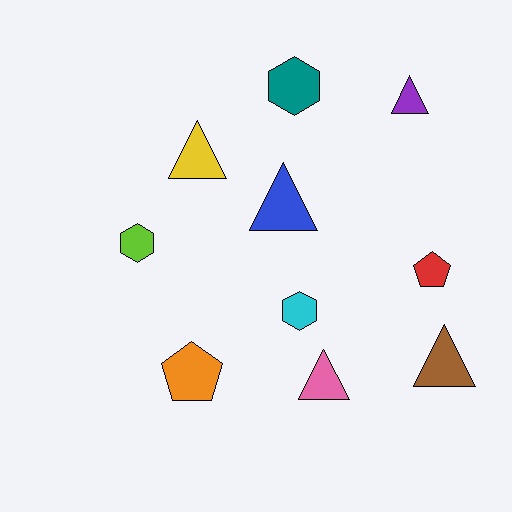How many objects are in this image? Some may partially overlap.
There are 10 objects.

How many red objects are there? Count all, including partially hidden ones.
There is 1 red object.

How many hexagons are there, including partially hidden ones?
There are 3 hexagons.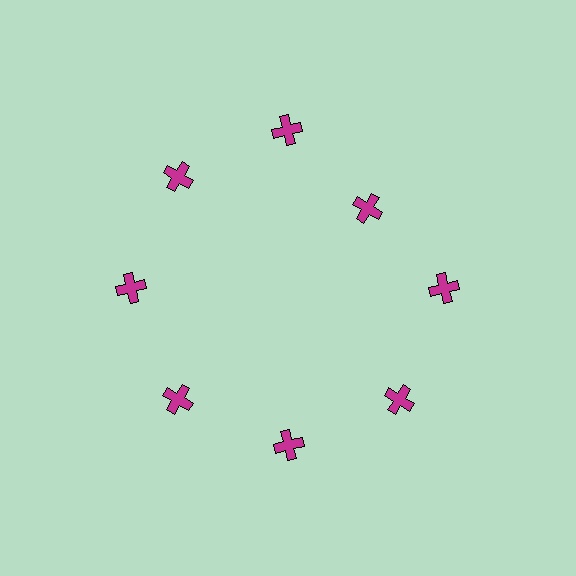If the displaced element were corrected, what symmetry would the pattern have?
It would have 8-fold rotational symmetry — the pattern would map onto itself every 45 degrees.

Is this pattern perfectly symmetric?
No. The 8 magenta crosses are arranged in a ring, but one element near the 2 o'clock position is pulled inward toward the center, breaking the 8-fold rotational symmetry.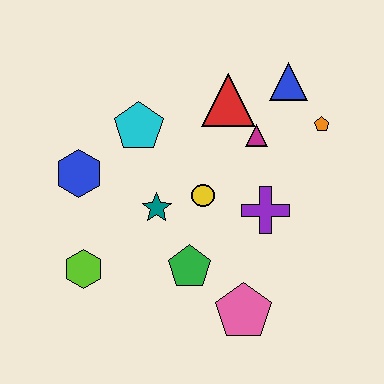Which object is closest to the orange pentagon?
The blue triangle is closest to the orange pentagon.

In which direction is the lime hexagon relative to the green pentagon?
The lime hexagon is to the left of the green pentagon.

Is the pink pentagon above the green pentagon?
No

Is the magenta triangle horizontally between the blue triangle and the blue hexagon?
Yes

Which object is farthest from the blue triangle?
The lime hexagon is farthest from the blue triangle.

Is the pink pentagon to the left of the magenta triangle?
Yes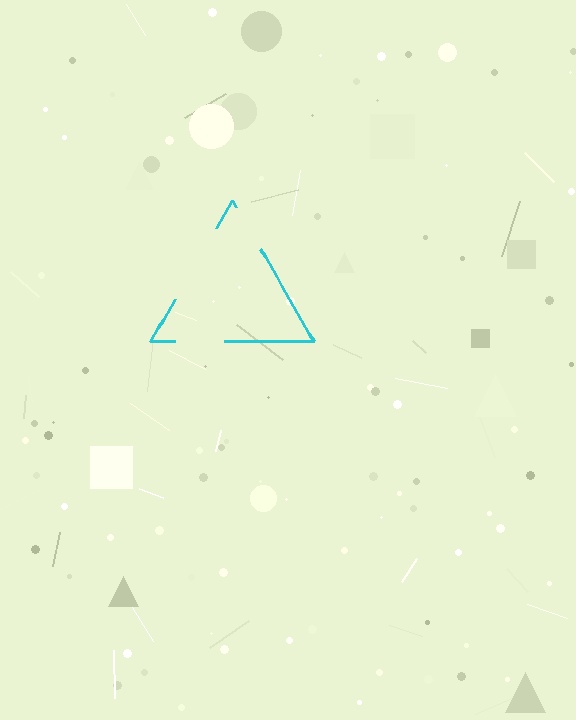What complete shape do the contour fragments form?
The contour fragments form a triangle.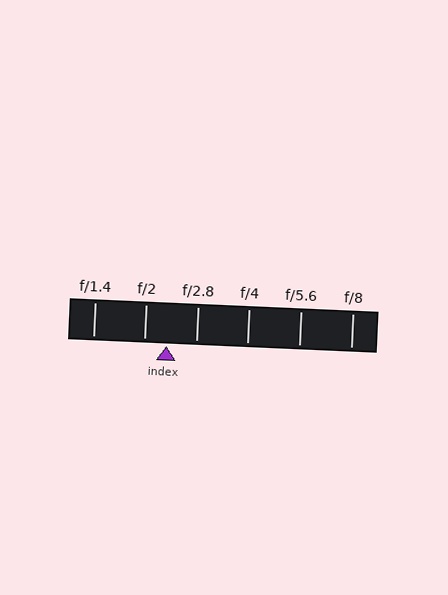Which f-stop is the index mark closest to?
The index mark is closest to f/2.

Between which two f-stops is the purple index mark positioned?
The index mark is between f/2 and f/2.8.